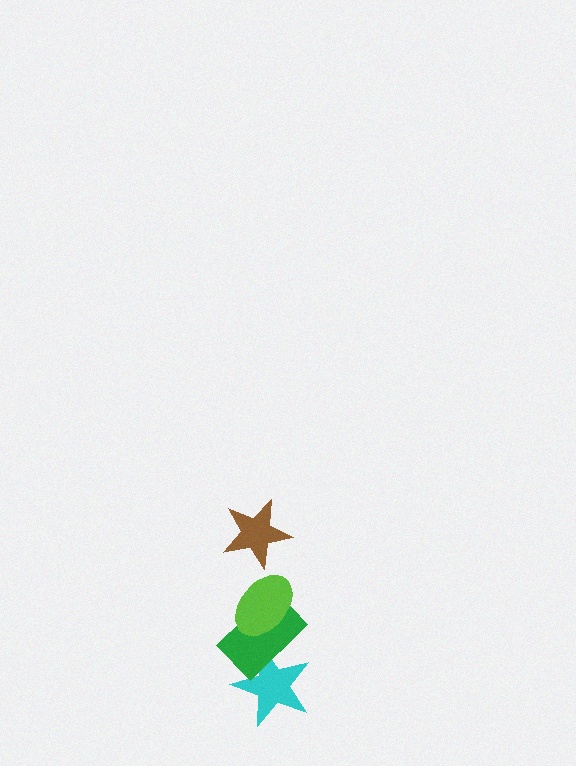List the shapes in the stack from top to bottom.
From top to bottom: the brown star, the lime ellipse, the green rectangle, the cyan star.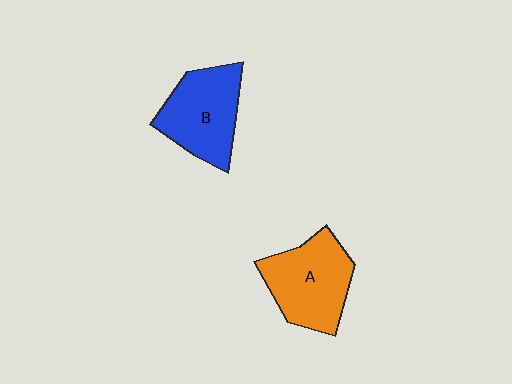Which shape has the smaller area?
Shape B (blue).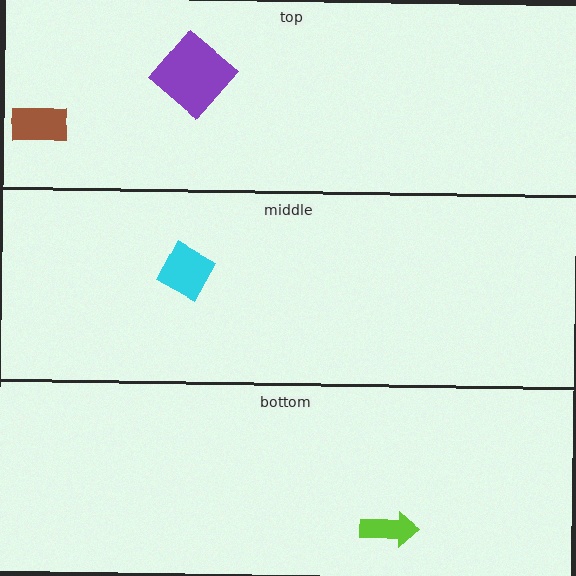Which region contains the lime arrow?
The bottom region.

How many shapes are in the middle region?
1.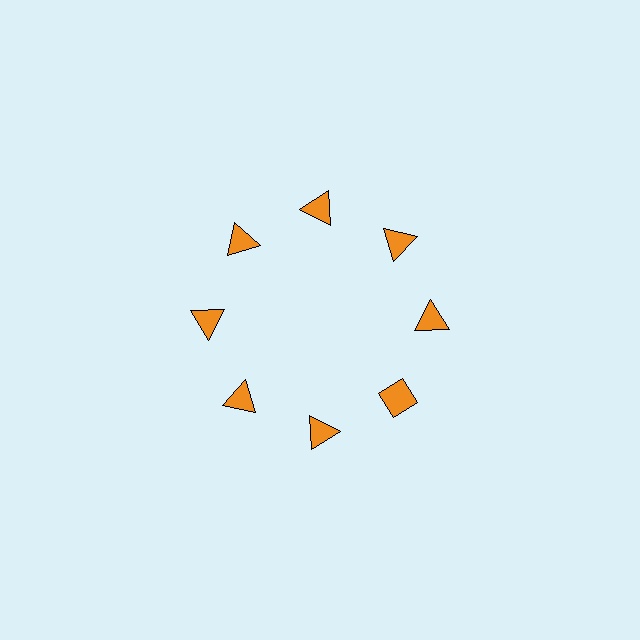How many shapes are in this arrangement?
There are 8 shapes arranged in a ring pattern.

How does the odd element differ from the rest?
It has a different shape: diamond instead of triangle.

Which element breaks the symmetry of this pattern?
The orange diamond at roughly the 4 o'clock position breaks the symmetry. All other shapes are orange triangles.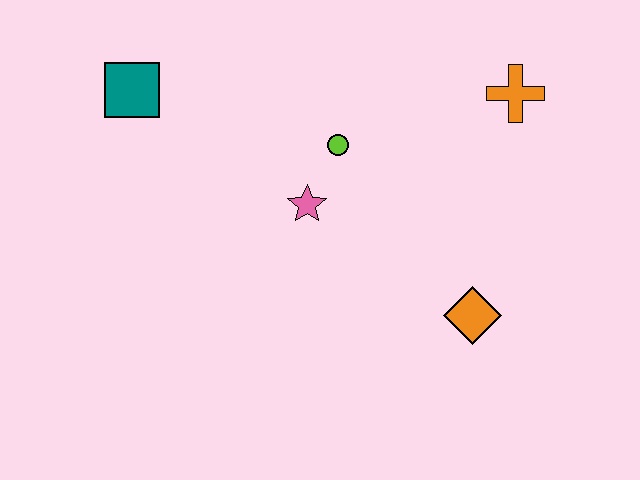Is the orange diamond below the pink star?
Yes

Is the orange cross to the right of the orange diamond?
Yes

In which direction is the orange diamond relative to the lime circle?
The orange diamond is below the lime circle.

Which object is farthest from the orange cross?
The teal square is farthest from the orange cross.